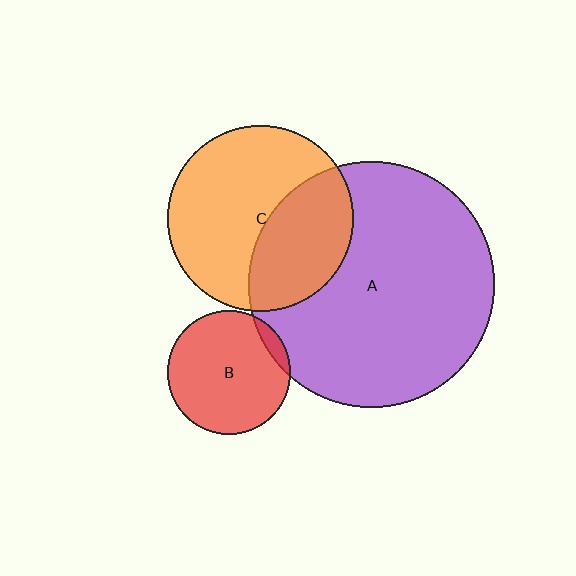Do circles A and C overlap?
Yes.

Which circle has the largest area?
Circle A (purple).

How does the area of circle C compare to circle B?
Approximately 2.3 times.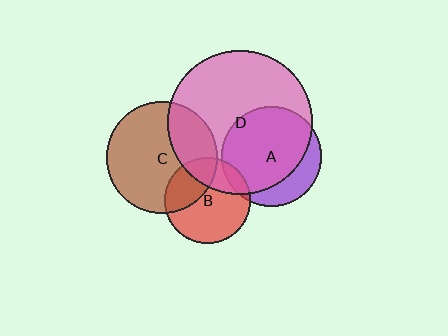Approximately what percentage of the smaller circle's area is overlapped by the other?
Approximately 10%.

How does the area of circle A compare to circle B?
Approximately 1.3 times.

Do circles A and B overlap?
Yes.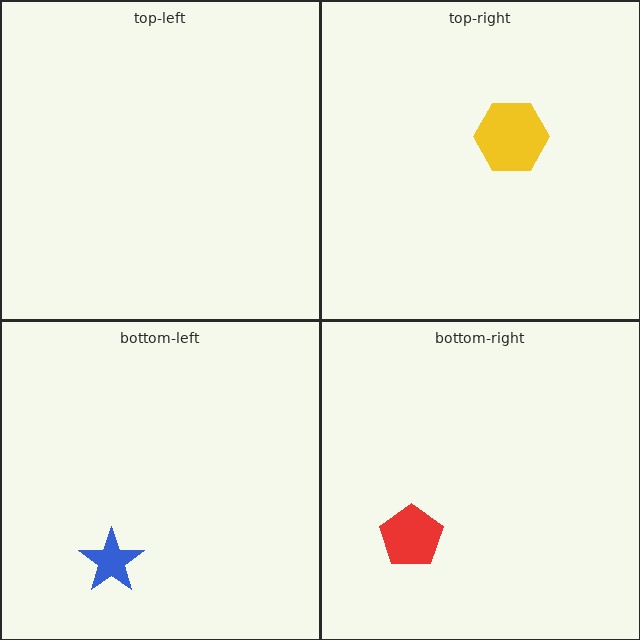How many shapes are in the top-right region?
1.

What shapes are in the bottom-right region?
The red pentagon.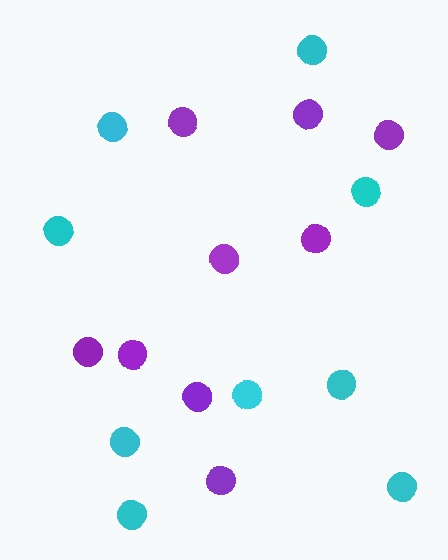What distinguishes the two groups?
There are 2 groups: one group of purple circles (9) and one group of cyan circles (9).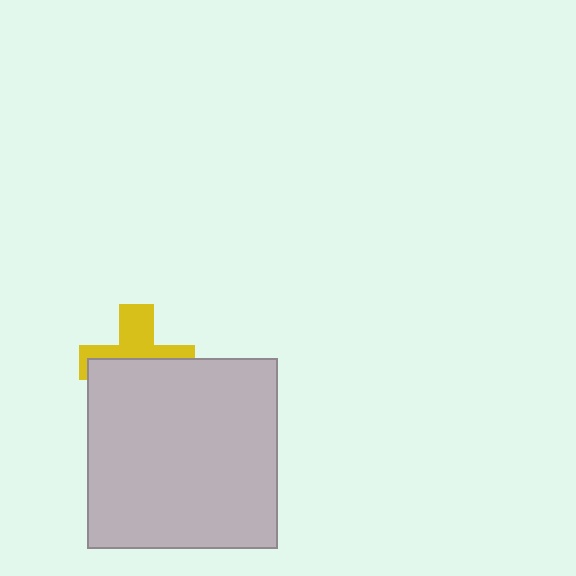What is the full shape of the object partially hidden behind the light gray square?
The partially hidden object is a yellow cross.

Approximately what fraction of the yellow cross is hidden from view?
Roughly 55% of the yellow cross is hidden behind the light gray square.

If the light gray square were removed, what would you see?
You would see the complete yellow cross.